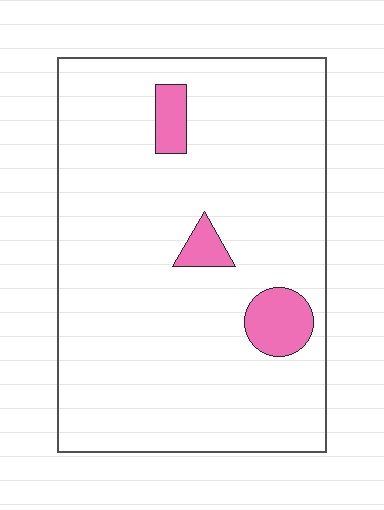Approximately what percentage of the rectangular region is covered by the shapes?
Approximately 5%.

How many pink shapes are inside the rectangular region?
3.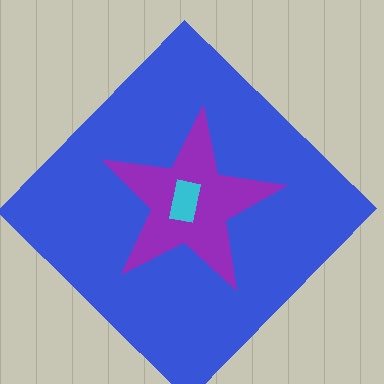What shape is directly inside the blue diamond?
The purple star.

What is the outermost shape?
The blue diamond.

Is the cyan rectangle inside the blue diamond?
Yes.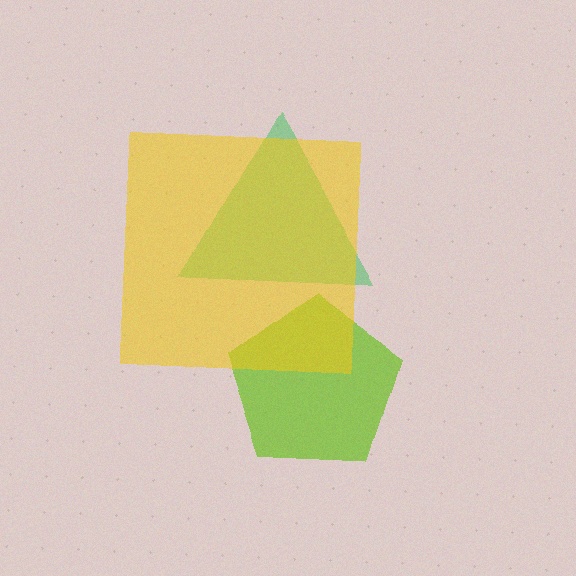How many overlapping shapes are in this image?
There are 3 overlapping shapes in the image.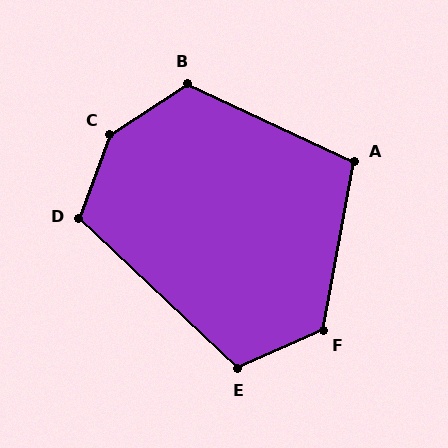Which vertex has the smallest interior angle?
A, at approximately 104 degrees.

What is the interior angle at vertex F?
Approximately 125 degrees (obtuse).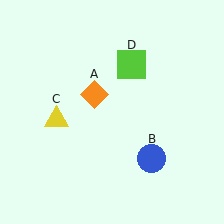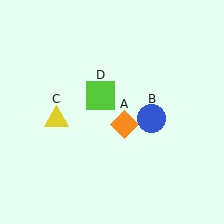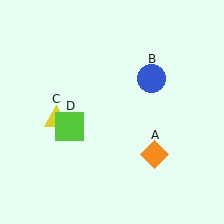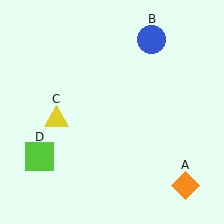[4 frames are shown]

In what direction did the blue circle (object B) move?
The blue circle (object B) moved up.